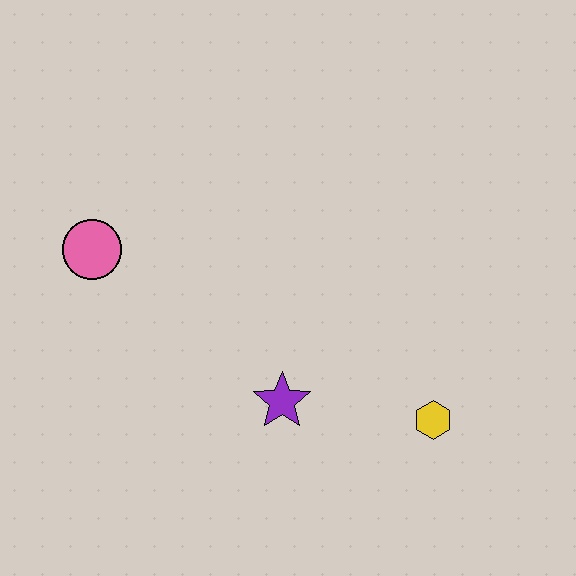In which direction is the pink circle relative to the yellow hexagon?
The pink circle is to the left of the yellow hexagon.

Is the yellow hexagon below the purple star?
Yes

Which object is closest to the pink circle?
The purple star is closest to the pink circle.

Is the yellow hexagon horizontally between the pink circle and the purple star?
No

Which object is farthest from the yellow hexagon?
The pink circle is farthest from the yellow hexagon.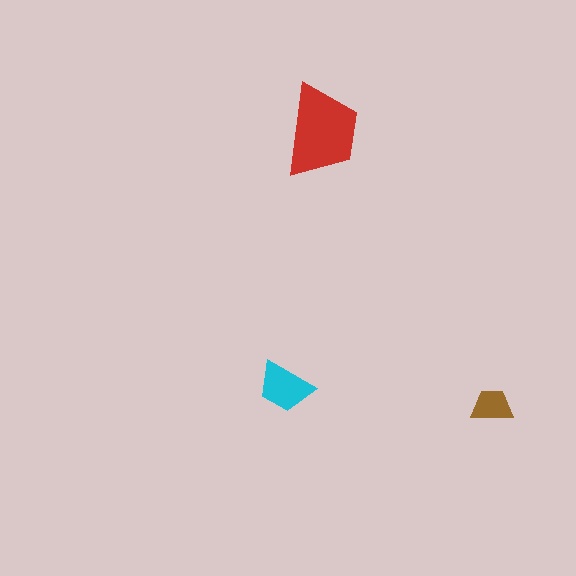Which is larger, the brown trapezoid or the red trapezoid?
The red one.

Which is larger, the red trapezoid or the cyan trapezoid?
The red one.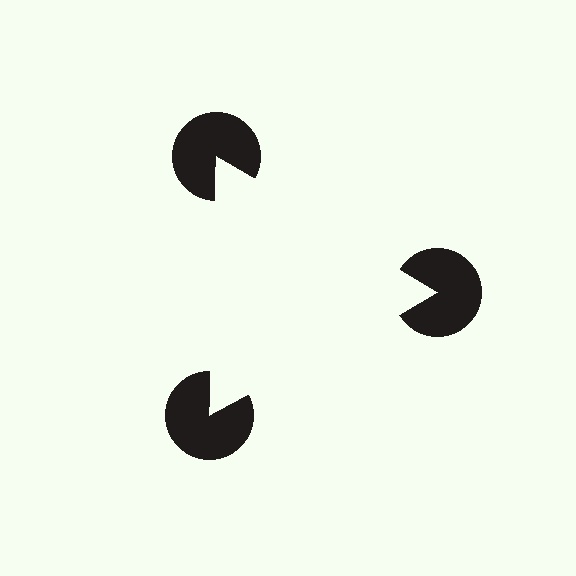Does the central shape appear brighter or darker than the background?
It typically appears slightly brighter than the background, even though no actual brightness change is drawn.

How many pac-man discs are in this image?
There are 3 — one at each vertex of the illusory triangle.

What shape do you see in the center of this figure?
An illusory triangle — its edges are inferred from the aligned wedge cuts in the pac-man discs, not physically drawn.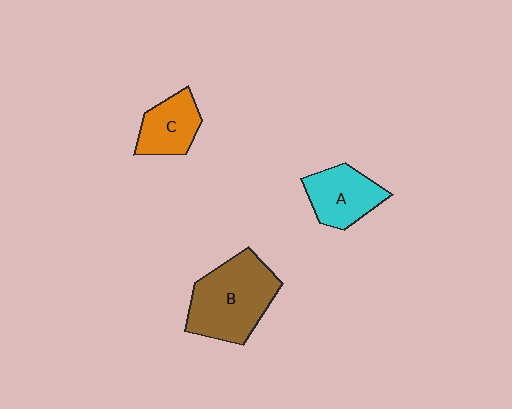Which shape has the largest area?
Shape B (brown).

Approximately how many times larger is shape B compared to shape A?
Approximately 1.6 times.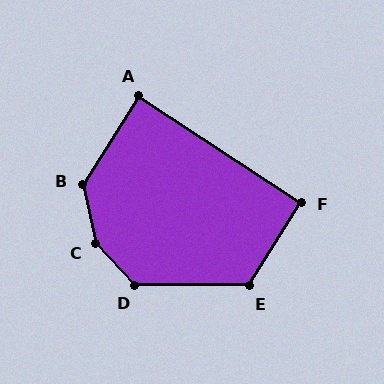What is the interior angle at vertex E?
Approximately 122 degrees (obtuse).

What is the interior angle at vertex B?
Approximately 135 degrees (obtuse).